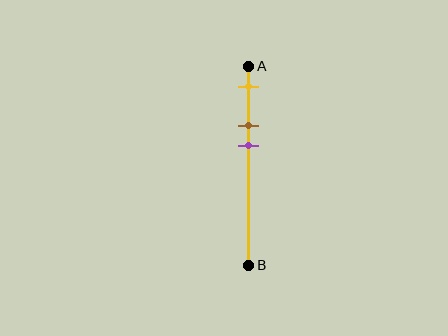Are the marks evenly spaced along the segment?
Yes, the marks are approximately evenly spaced.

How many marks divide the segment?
There are 3 marks dividing the segment.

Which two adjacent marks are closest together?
The brown and purple marks are the closest adjacent pair.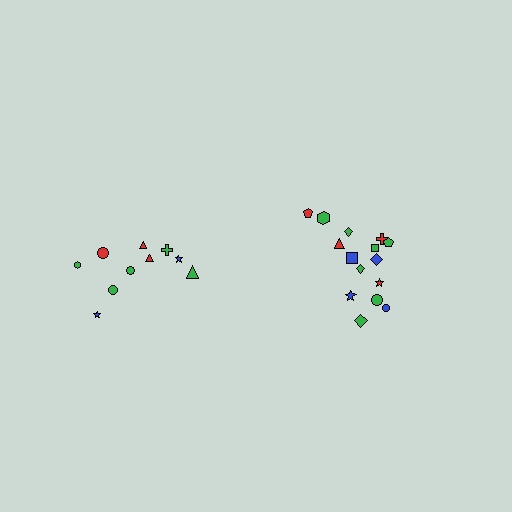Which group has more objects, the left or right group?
The right group.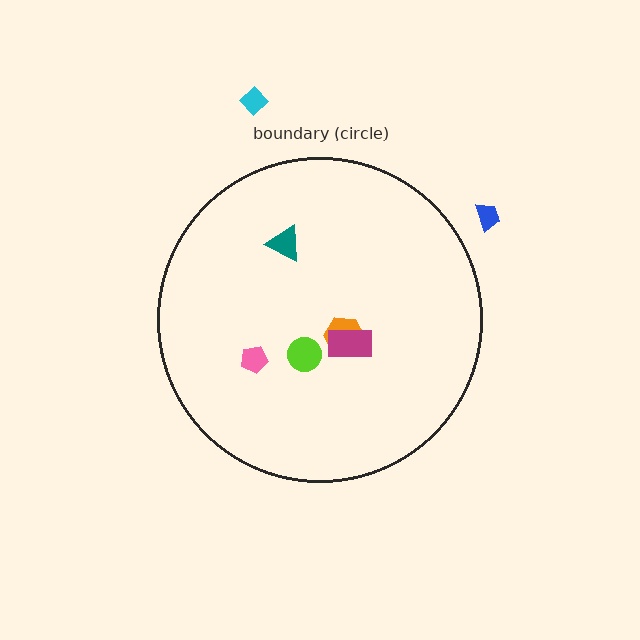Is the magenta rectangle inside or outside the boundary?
Inside.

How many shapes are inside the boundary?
5 inside, 2 outside.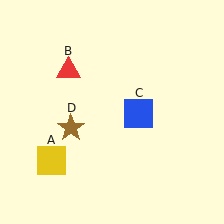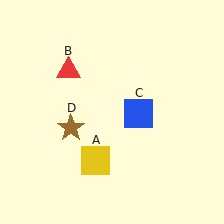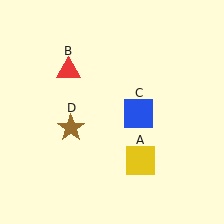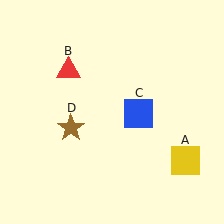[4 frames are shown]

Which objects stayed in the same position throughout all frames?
Red triangle (object B) and blue square (object C) and brown star (object D) remained stationary.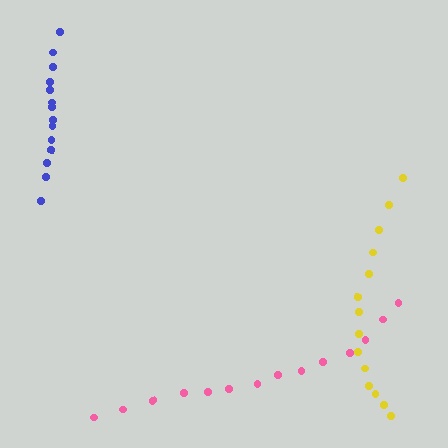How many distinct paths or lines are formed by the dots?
There are 3 distinct paths.